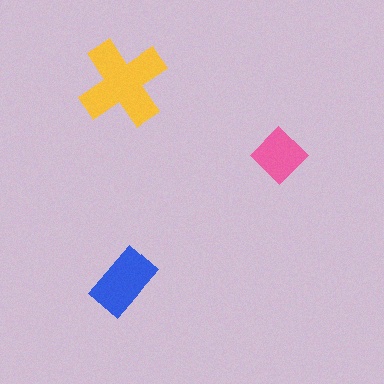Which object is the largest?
The yellow cross.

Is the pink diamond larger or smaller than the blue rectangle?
Smaller.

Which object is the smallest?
The pink diamond.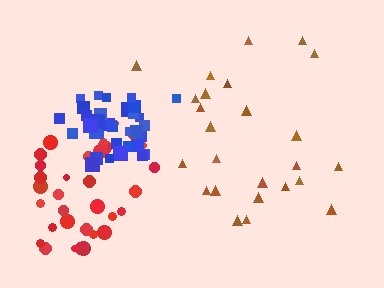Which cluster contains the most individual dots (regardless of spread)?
Red (34).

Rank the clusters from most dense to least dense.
blue, red, brown.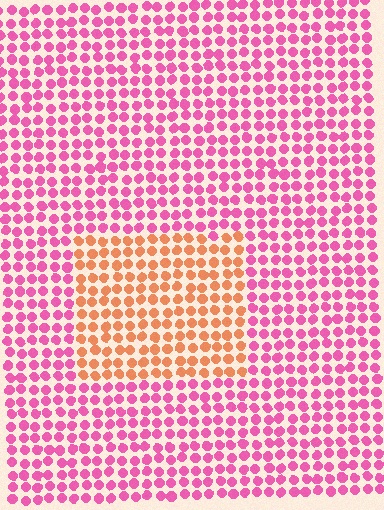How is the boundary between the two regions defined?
The boundary is defined purely by a slight shift in hue (about 54 degrees). Spacing, size, and orientation are identical on both sides.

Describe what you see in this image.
The image is filled with small pink elements in a uniform arrangement. A rectangle-shaped region is visible where the elements are tinted to a slightly different hue, forming a subtle color boundary.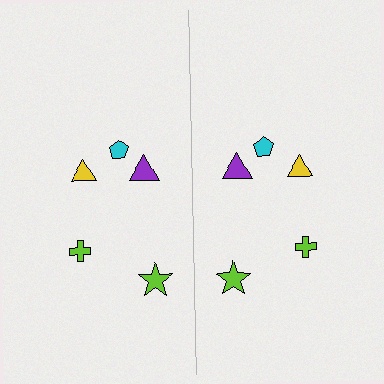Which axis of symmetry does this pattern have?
The pattern has a vertical axis of symmetry running through the center of the image.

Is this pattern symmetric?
Yes, this pattern has bilateral (reflection) symmetry.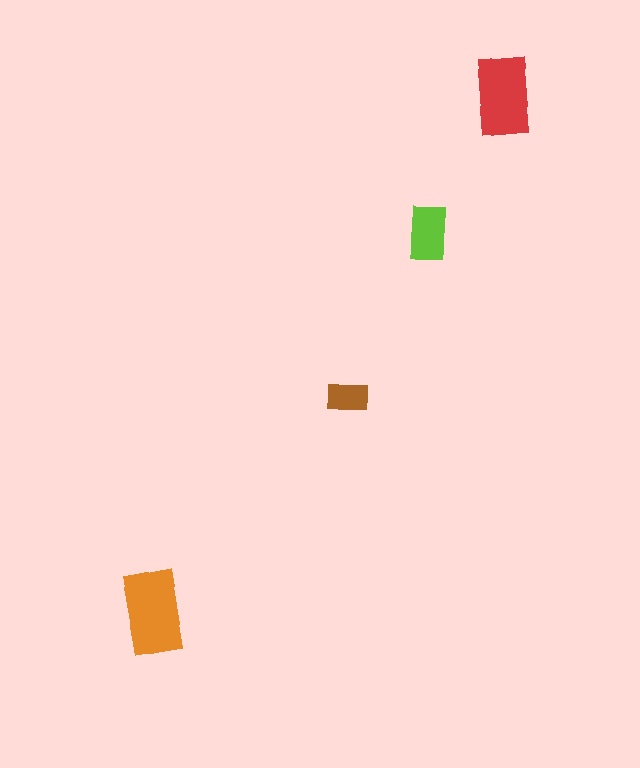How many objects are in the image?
There are 4 objects in the image.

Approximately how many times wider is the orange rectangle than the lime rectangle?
About 1.5 times wider.